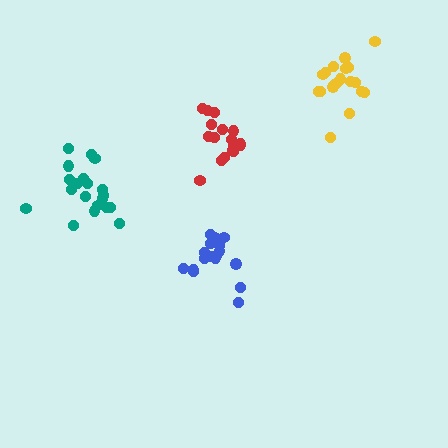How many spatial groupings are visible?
There are 4 spatial groupings.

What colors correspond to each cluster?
The clusters are colored: yellow, teal, blue, red.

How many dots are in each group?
Group 1: 18 dots, Group 2: 20 dots, Group 3: 19 dots, Group 4: 17 dots (74 total).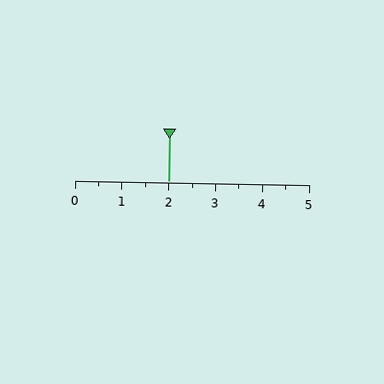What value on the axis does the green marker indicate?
The marker indicates approximately 2.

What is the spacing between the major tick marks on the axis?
The major ticks are spaced 1 apart.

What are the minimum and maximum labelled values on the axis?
The axis runs from 0 to 5.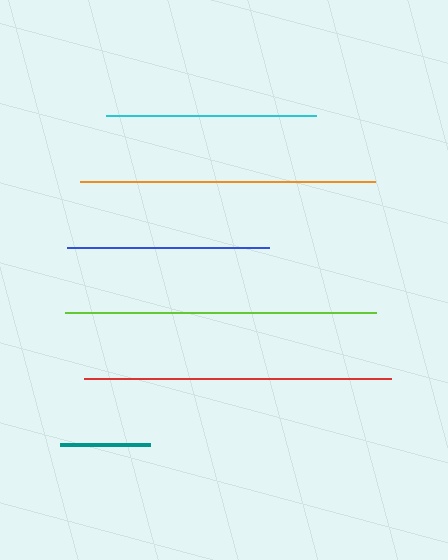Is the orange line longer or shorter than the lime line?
The lime line is longer than the orange line.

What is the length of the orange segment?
The orange segment is approximately 295 pixels long.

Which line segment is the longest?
The lime line is the longest at approximately 311 pixels.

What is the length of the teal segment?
The teal segment is approximately 90 pixels long.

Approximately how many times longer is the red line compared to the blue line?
The red line is approximately 1.5 times the length of the blue line.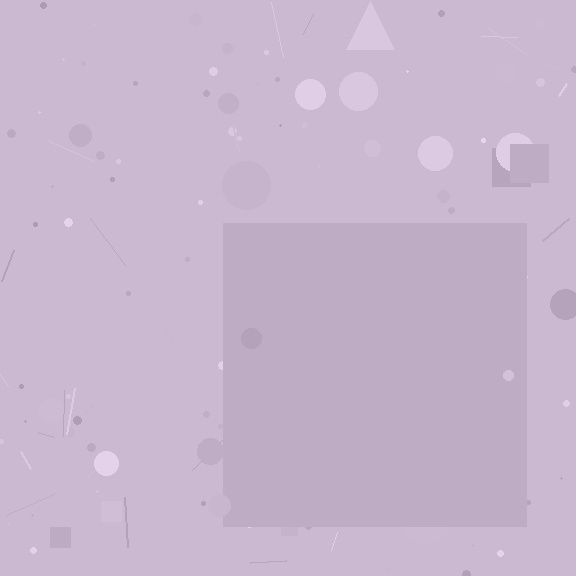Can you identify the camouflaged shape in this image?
The camouflaged shape is a square.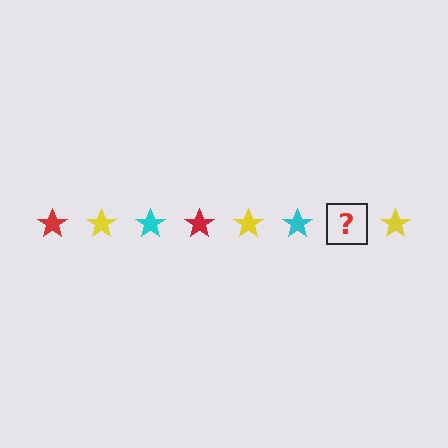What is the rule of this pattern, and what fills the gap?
The rule is that the pattern cycles through red, yellow, cyan stars. The gap should be filled with a red star.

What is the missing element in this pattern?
The missing element is a red star.